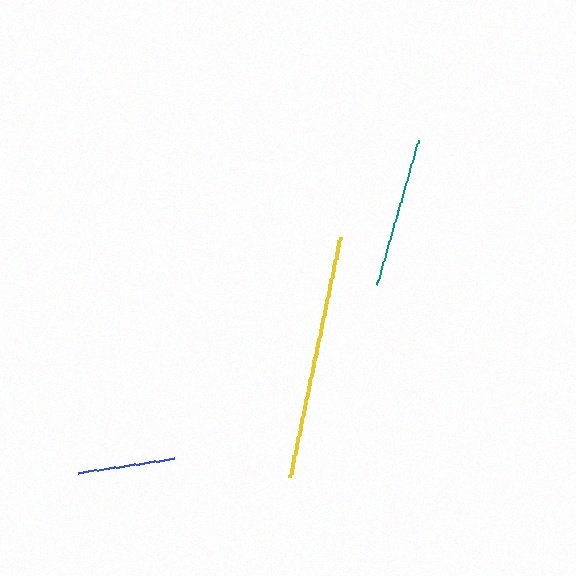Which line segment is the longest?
The yellow line is the longest at approximately 247 pixels.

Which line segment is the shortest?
The blue line is the shortest at approximately 97 pixels.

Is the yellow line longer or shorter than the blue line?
The yellow line is longer than the blue line.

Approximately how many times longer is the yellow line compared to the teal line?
The yellow line is approximately 1.7 times the length of the teal line.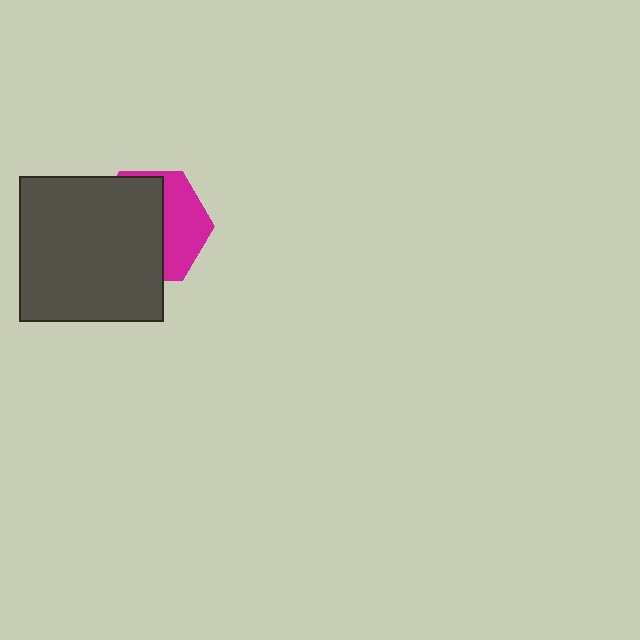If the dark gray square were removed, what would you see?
You would see the complete magenta hexagon.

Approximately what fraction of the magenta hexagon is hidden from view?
Roughly 61% of the magenta hexagon is hidden behind the dark gray square.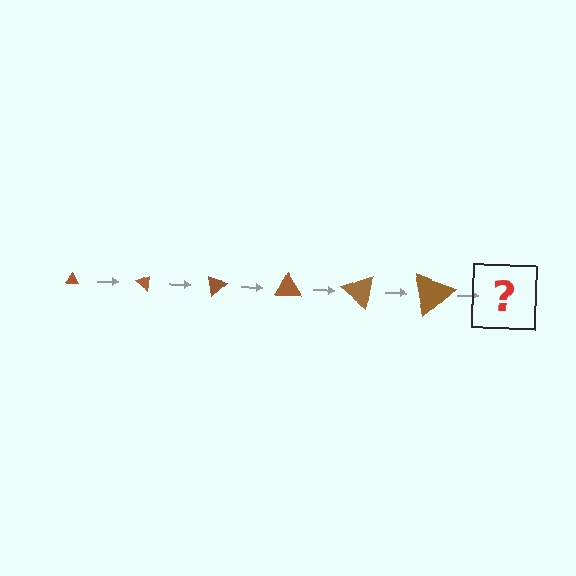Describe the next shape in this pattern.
It should be a triangle, larger than the previous one and rotated 240 degrees from the start.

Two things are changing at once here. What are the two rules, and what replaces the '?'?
The two rules are that the triangle grows larger each step and it rotates 40 degrees each step. The '?' should be a triangle, larger than the previous one and rotated 240 degrees from the start.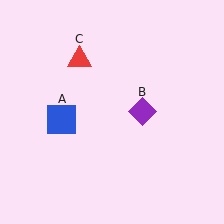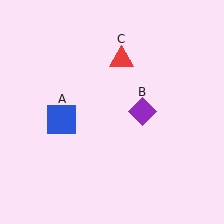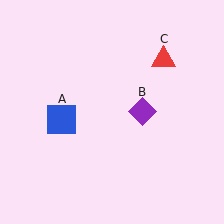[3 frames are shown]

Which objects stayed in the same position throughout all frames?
Blue square (object A) and purple diamond (object B) remained stationary.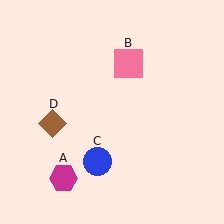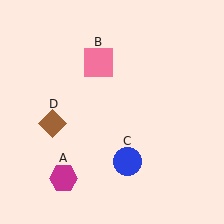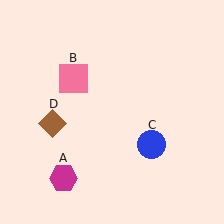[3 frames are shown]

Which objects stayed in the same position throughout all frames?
Magenta hexagon (object A) and brown diamond (object D) remained stationary.